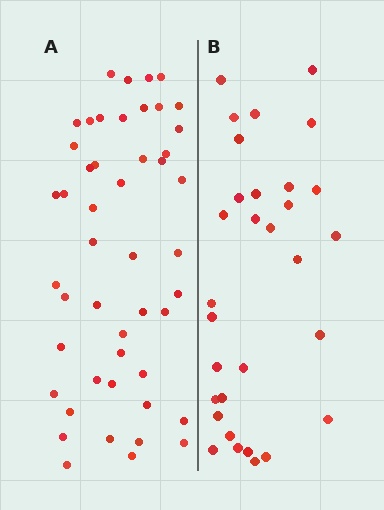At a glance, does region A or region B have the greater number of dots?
Region A (the left region) has more dots.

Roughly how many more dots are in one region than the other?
Region A has approximately 15 more dots than region B.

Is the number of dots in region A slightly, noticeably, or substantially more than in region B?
Region A has substantially more. The ratio is roughly 1.5 to 1.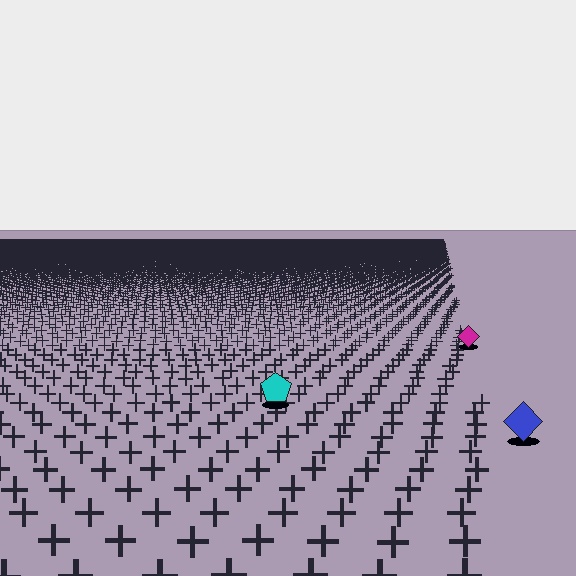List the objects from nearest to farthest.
From nearest to farthest: the blue diamond, the cyan pentagon, the magenta diamond.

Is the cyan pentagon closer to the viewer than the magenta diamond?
Yes. The cyan pentagon is closer — you can tell from the texture gradient: the ground texture is coarser near it.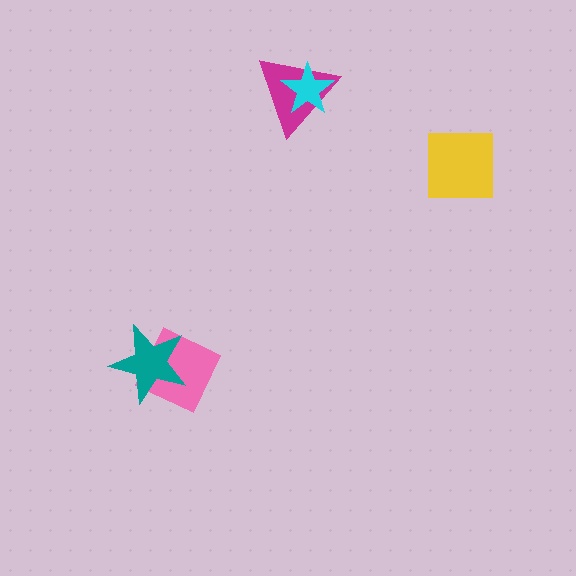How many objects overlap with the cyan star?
1 object overlaps with the cyan star.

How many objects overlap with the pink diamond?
1 object overlaps with the pink diamond.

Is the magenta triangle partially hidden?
Yes, it is partially covered by another shape.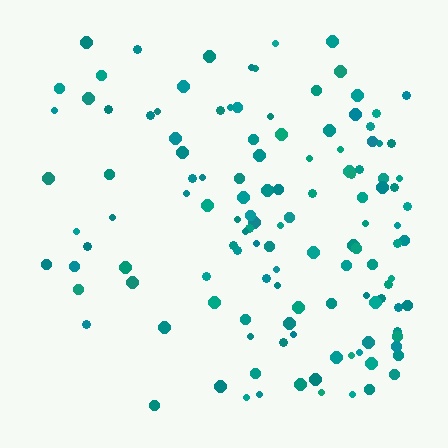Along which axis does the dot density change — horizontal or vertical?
Horizontal.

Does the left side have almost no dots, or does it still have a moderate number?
Still a moderate number, just noticeably fewer than the right.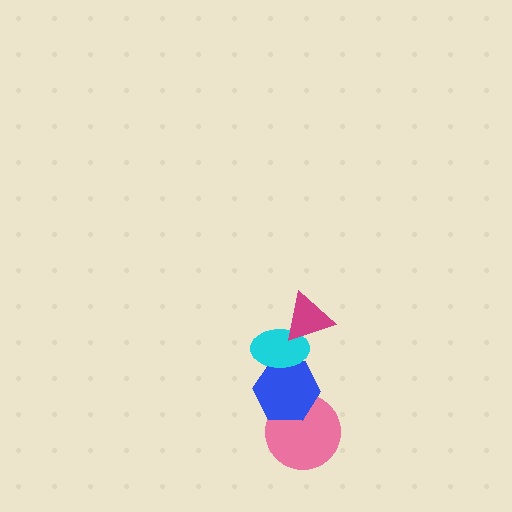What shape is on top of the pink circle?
The blue hexagon is on top of the pink circle.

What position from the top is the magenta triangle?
The magenta triangle is 1st from the top.